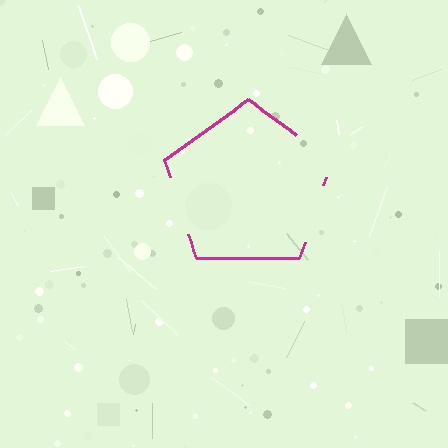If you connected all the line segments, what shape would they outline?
They would outline a pentagon.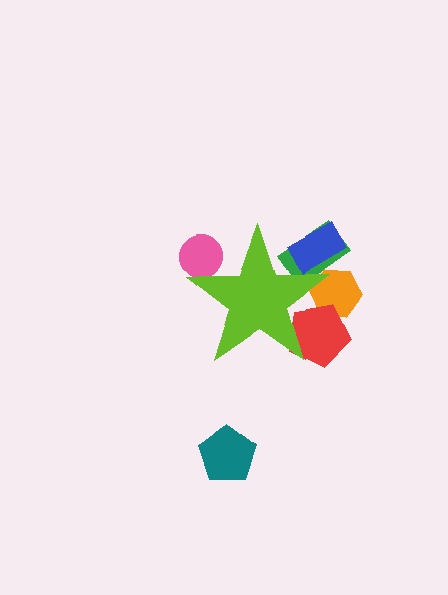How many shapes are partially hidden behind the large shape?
5 shapes are partially hidden.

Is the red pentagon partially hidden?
Yes, the red pentagon is partially hidden behind the lime star.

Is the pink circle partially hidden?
Yes, the pink circle is partially hidden behind the lime star.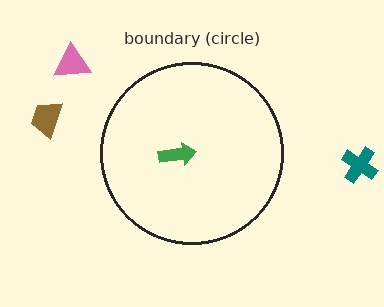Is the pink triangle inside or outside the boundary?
Outside.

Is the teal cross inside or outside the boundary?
Outside.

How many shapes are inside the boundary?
1 inside, 3 outside.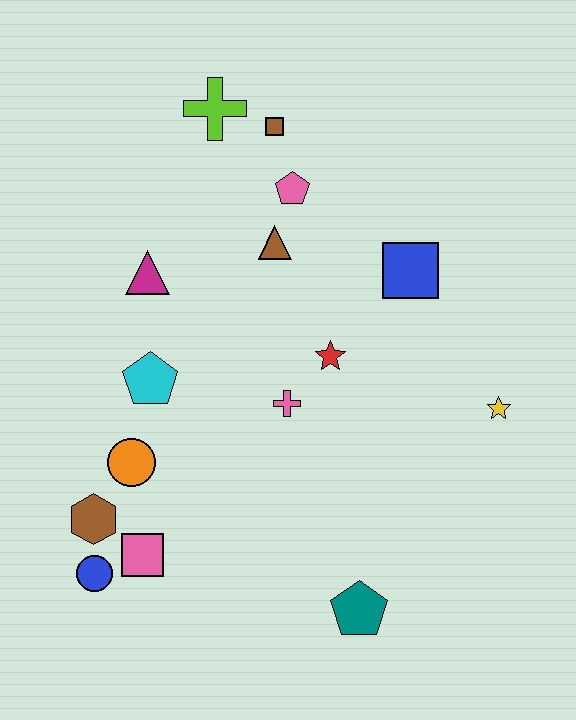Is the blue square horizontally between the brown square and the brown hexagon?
No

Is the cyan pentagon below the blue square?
Yes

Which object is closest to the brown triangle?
The pink pentagon is closest to the brown triangle.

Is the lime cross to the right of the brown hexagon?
Yes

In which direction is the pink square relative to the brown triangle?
The pink square is below the brown triangle.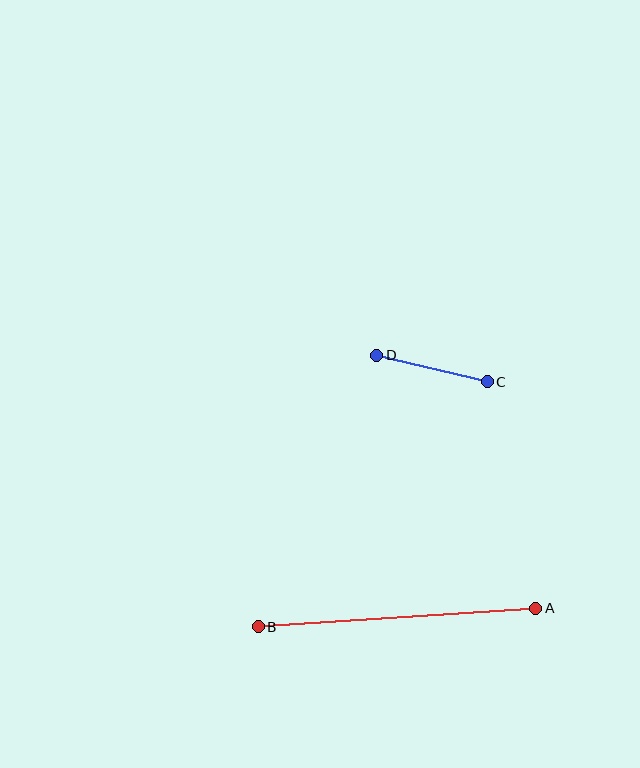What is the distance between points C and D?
The distance is approximately 113 pixels.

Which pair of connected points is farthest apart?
Points A and B are farthest apart.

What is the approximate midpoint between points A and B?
The midpoint is at approximately (397, 618) pixels.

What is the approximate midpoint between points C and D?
The midpoint is at approximately (432, 369) pixels.